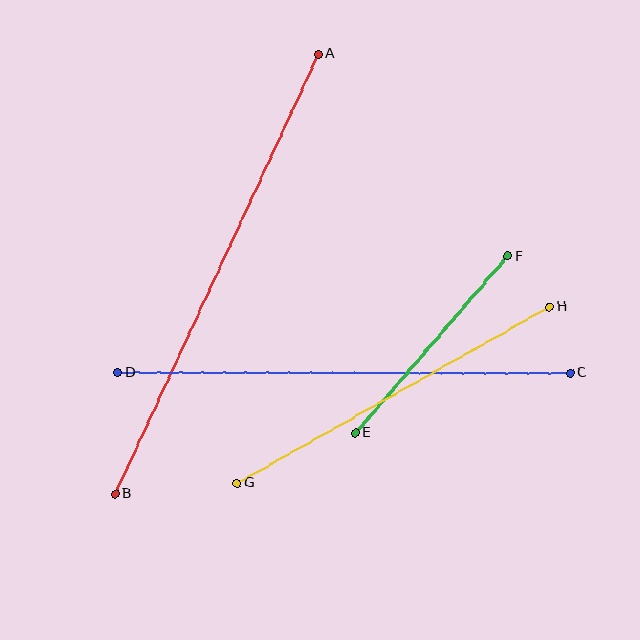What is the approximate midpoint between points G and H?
The midpoint is at approximately (393, 395) pixels.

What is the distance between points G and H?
The distance is approximately 359 pixels.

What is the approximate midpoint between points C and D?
The midpoint is at approximately (344, 373) pixels.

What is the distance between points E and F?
The distance is approximately 233 pixels.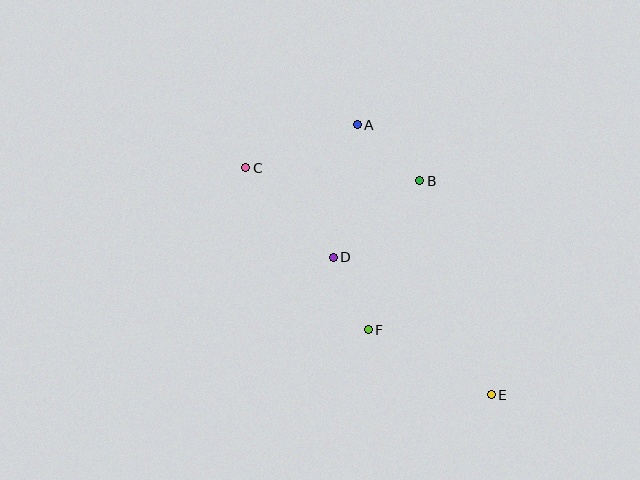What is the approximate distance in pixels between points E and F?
The distance between E and F is approximately 139 pixels.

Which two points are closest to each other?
Points D and F are closest to each other.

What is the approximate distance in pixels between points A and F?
The distance between A and F is approximately 205 pixels.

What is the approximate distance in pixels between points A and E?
The distance between A and E is approximately 301 pixels.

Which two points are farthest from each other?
Points C and E are farthest from each other.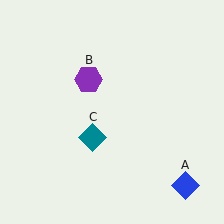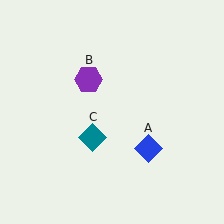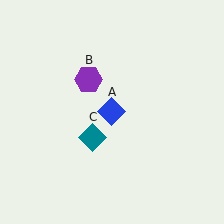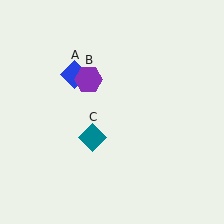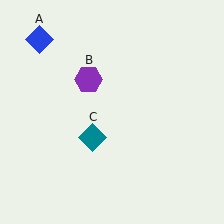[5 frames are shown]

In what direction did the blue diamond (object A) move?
The blue diamond (object A) moved up and to the left.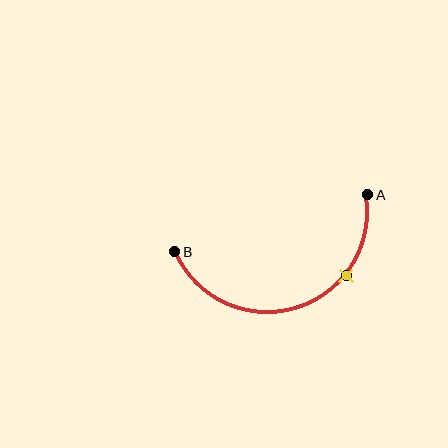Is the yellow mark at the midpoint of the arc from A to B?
No. The yellow mark lies on the arc but is closer to endpoint A. The arc midpoint would be at the point on the curve equidistant along the arc from both A and B.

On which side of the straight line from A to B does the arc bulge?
The arc bulges below the straight line connecting A and B.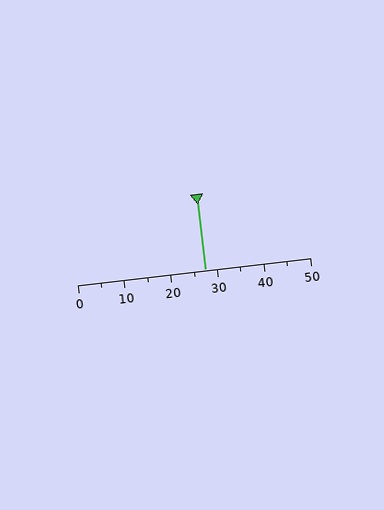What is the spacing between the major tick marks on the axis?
The major ticks are spaced 10 apart.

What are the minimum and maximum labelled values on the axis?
The axis runs from 0 to 50.